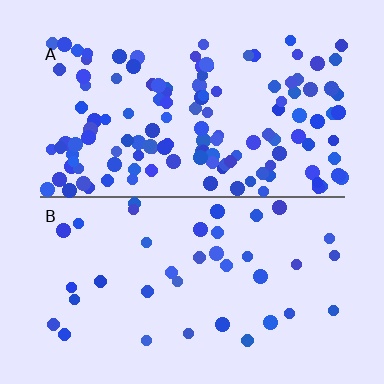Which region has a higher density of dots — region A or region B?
A (the top).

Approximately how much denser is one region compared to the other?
Approximately 3.4× — region A over region B.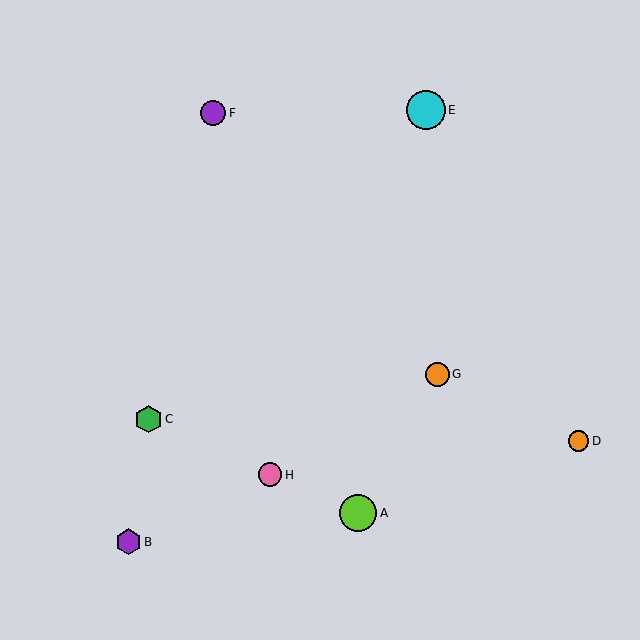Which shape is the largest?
The cyan circle (labeled E) is the largest.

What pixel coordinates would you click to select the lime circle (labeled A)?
Click at (358, 513) to select the lime circle A.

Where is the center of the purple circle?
The center of the purple circle is at (213, 113).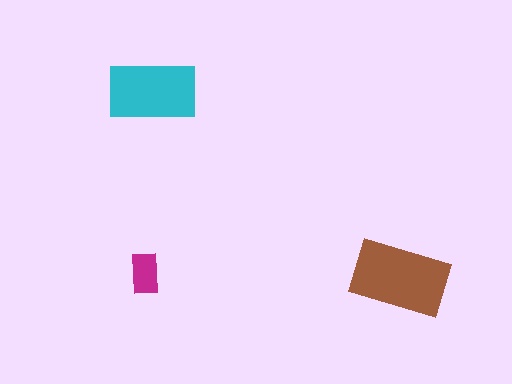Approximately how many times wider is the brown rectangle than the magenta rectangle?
About 2.5 times wider.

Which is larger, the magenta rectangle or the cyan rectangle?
The cyan one.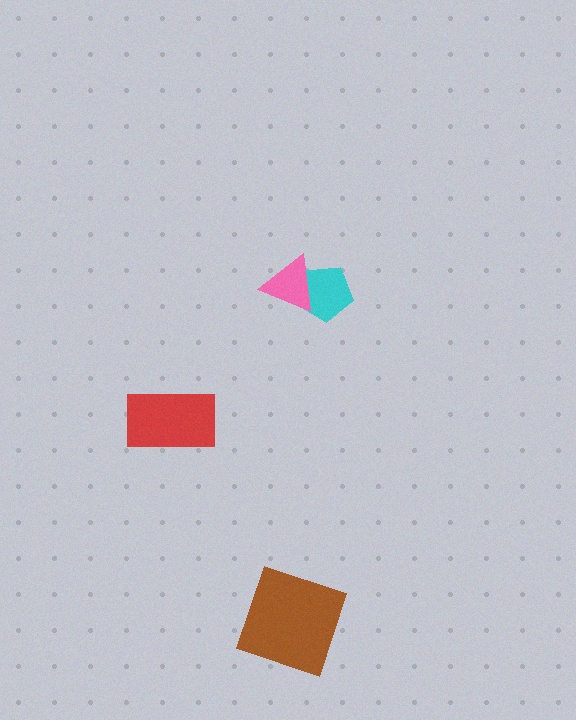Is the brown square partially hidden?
No, no other shape covers it.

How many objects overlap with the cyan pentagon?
1 object overlaps with the cyan pentagon.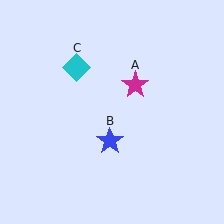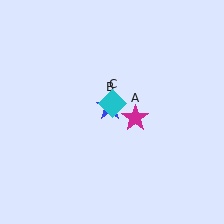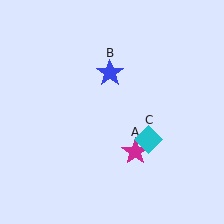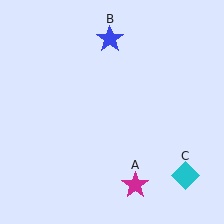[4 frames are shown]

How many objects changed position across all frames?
3 objects changed position: magenta star (object A), blue star (object B), cyan diamond (object C).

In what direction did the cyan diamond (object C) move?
The cyan diamond (object C) moved down and to the right.